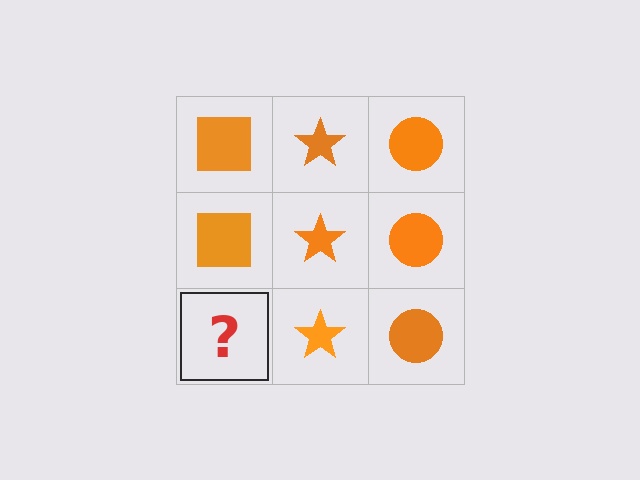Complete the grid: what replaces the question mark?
The question mark should be replaced with an orange square.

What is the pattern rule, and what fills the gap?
The rule is that each column has a consistent shape. The gap should be filled with an orange square.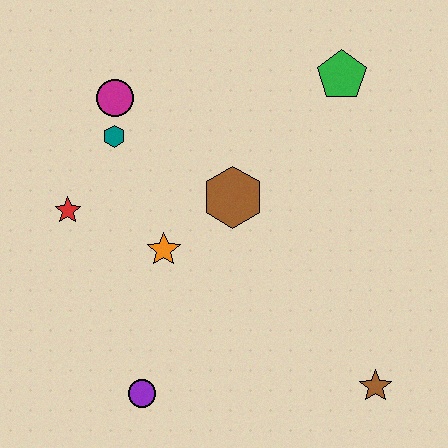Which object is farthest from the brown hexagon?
The brown star is farthest from the brown hexagon.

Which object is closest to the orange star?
The brown hexagon is closest to the orange star.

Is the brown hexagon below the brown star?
No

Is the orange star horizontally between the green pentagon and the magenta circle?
Yes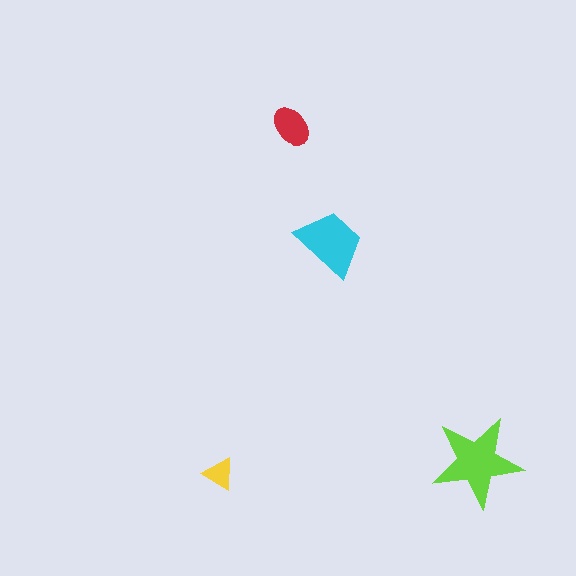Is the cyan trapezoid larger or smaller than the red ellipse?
Larger.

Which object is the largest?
The lime star.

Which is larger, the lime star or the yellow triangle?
The lime star.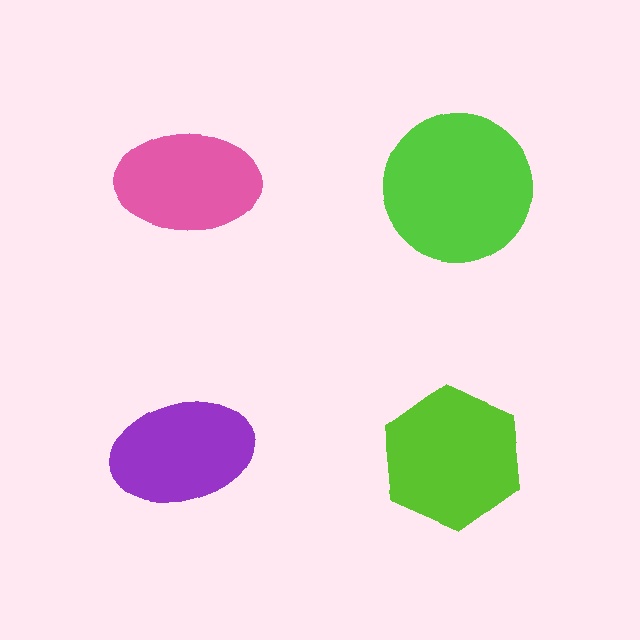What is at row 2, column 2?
A lime hexagon.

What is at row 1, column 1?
A pink ellipse.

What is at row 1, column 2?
A lime circle.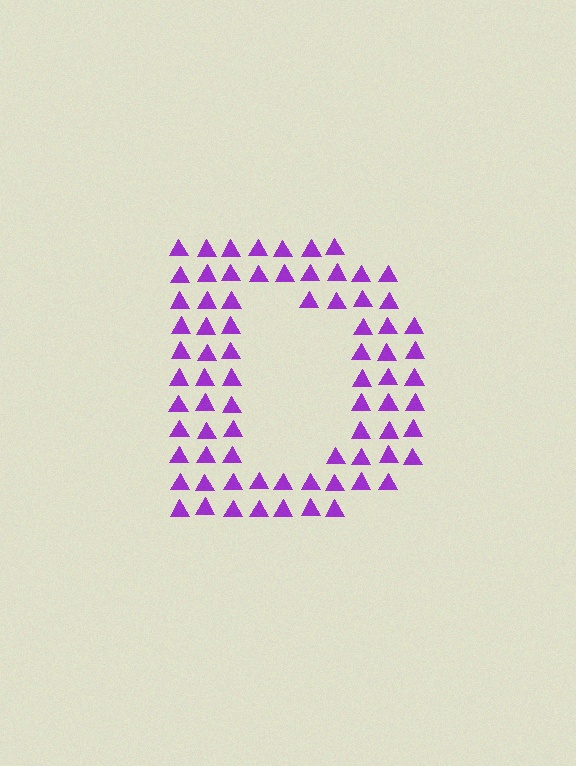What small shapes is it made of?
It is made of small triangles.